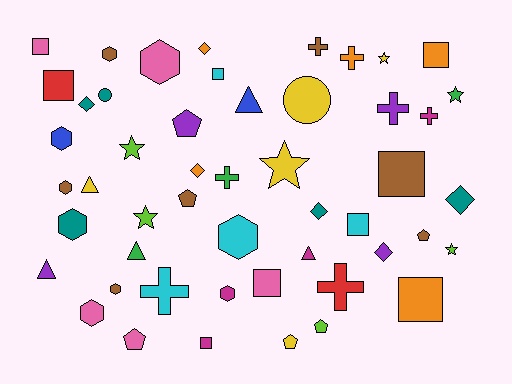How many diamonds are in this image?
There are 6 diamonds.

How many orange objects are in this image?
There are 5 orange objects.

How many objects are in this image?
There are 50 objects.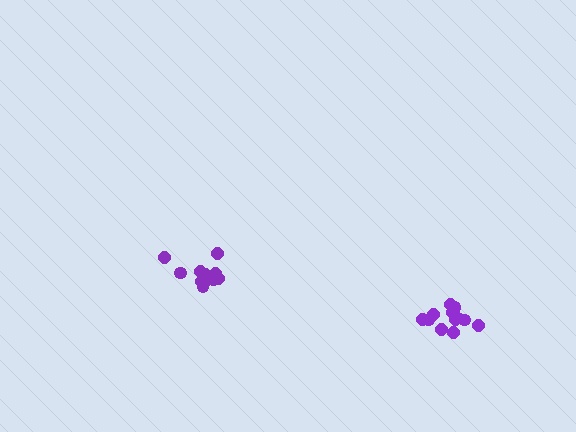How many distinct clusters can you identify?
There are 2 distinct clusters.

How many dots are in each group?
Group 1: 13 dots, Group 2: 12 dots (25 total).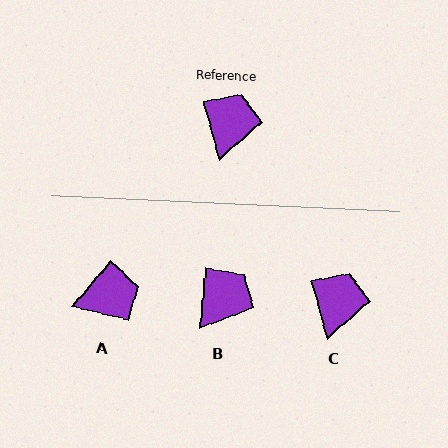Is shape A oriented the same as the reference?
No, it is off by about 55 degrees.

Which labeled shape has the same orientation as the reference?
C.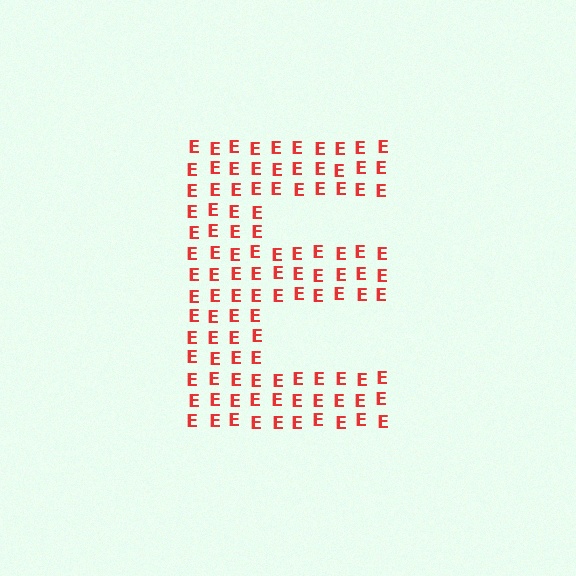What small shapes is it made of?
It is made of small letter E's.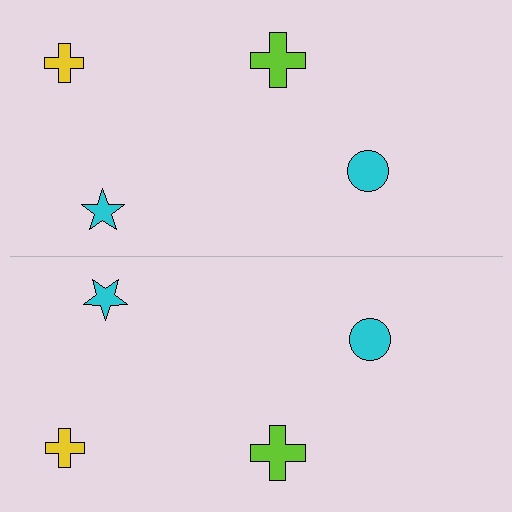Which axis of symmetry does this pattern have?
The pattern has a horizontal axis of symmetry running through the center of the image.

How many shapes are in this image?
There are 8 shapes in this image.